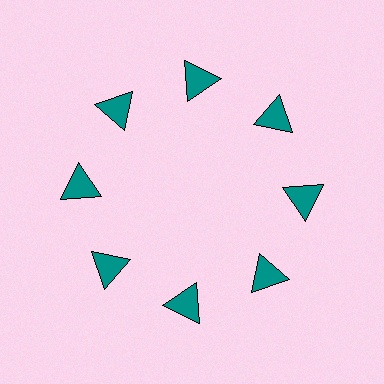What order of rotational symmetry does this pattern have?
This pattern has 8-fold rotational symmetry.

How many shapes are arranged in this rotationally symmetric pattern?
There are 8 shapes, arranged in 8 groups of 1.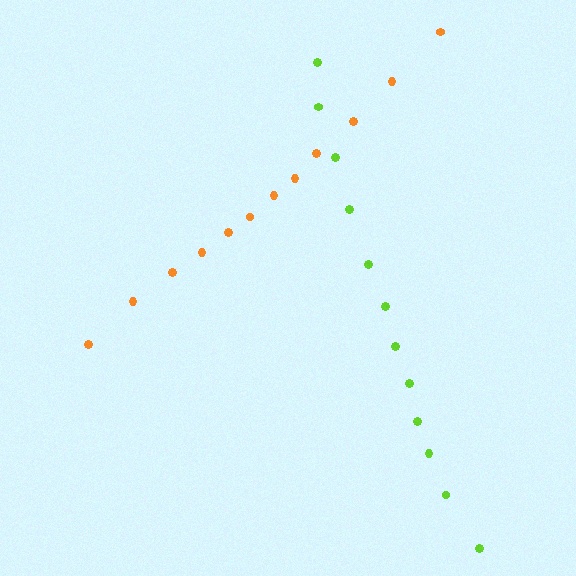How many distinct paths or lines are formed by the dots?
There are 2 distinct paths.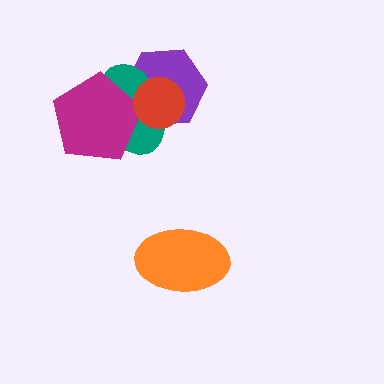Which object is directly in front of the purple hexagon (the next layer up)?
The teal ellipse is directly in front of the purple hexagon.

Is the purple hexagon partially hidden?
Yes, it is partially covered by another shape.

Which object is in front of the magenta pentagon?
The red circle is in front of the magenta pentagon.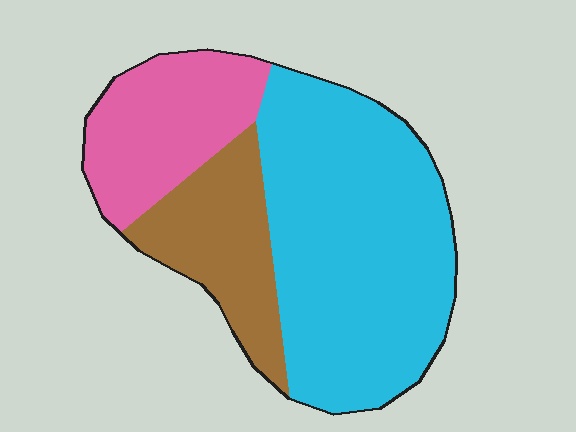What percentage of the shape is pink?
Pink covers 23% of the shape.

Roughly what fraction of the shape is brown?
Brown covers around 20% of the shape.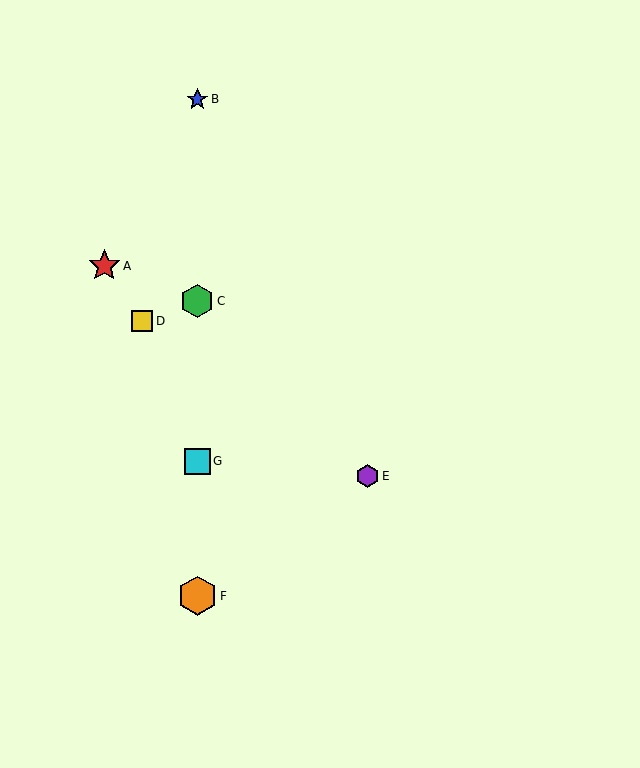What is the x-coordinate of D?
Object D is at x≈142.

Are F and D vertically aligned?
No, F is at x≈197 and D is at x≈142.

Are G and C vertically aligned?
Yes, both are at x≈197.